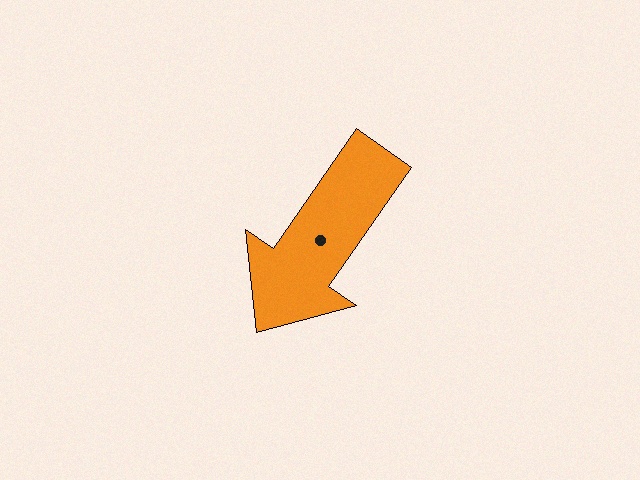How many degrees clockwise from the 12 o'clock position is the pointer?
Approximately 215 degrees.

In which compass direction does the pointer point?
Southwest.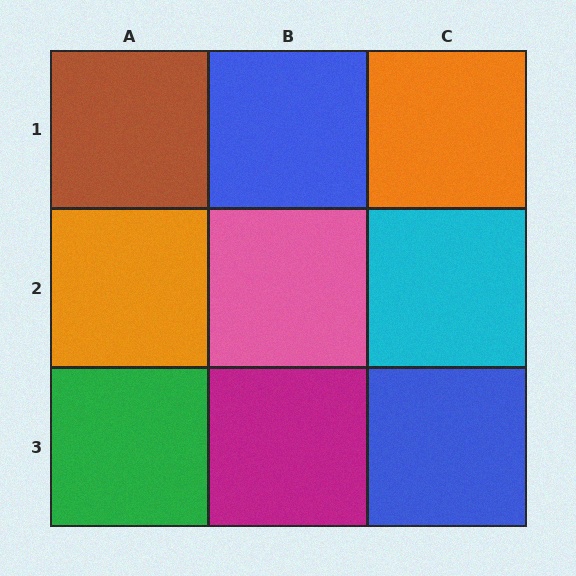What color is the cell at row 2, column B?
Pink.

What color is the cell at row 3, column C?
Blue.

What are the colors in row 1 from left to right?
Brown, blue, orange.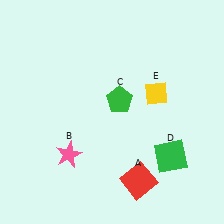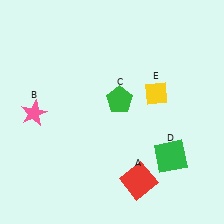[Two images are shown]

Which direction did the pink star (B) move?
The pink star (B) moved up.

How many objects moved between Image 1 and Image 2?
1 object moved between the two images.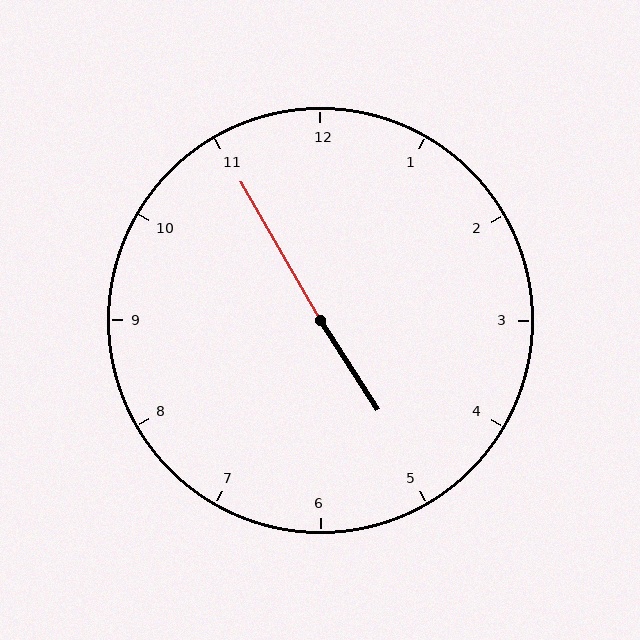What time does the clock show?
4:55.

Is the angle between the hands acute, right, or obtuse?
It is obtuse.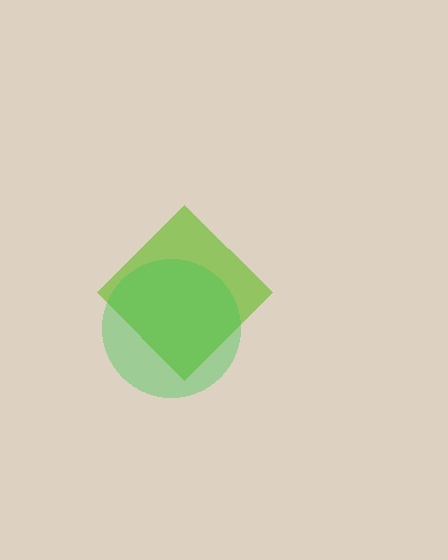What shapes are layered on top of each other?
The layered shapes are: a lime diamond, a green circle.